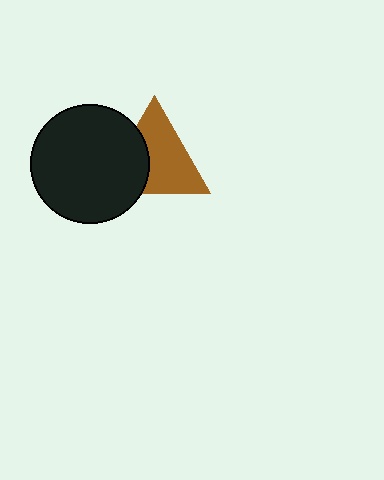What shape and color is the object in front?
The object in front is a black circle.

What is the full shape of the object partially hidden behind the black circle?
The partially hidden object is a brown triangle.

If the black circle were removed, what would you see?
You would see the complete brown triangle.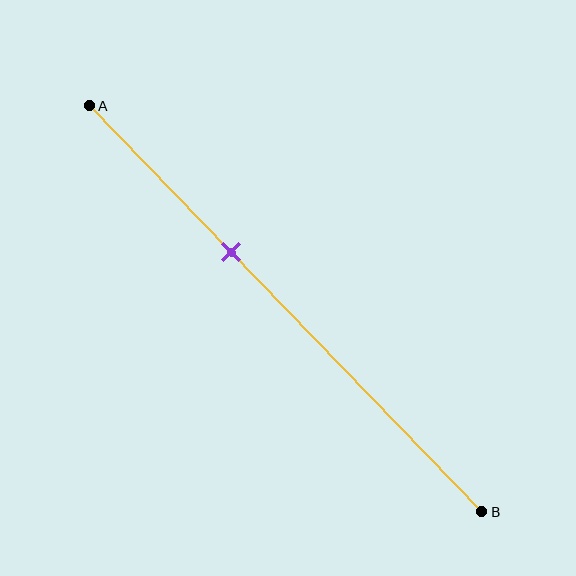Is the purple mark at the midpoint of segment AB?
No, the mark is at about 35% from A, not at the 50% midpoint.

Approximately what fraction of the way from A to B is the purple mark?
The purple mark is approximately 35% of the way from A to B.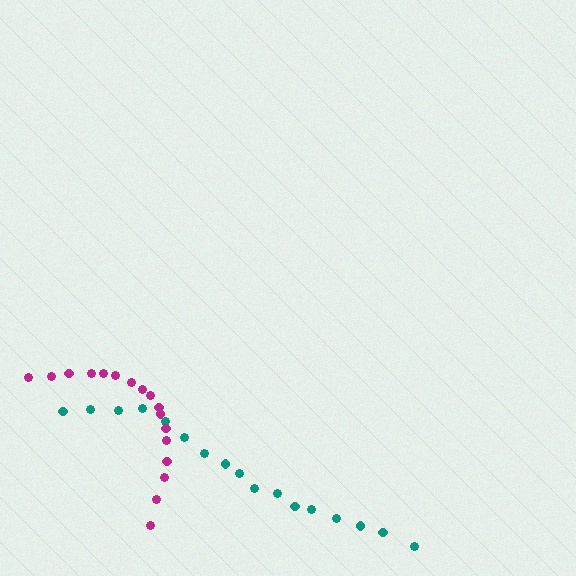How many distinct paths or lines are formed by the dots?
There are 2 distinct paths.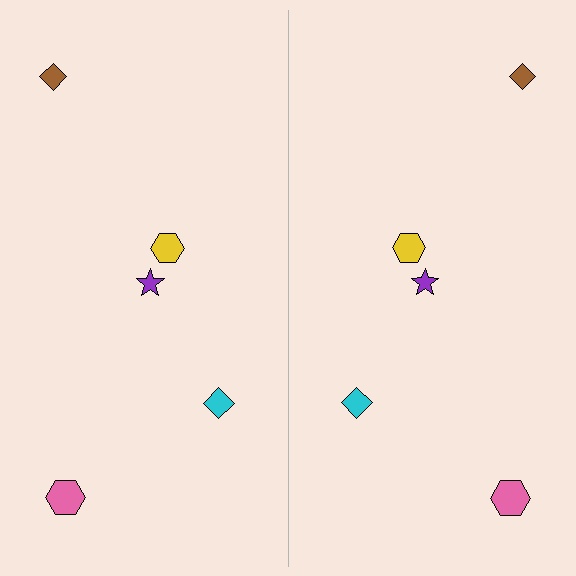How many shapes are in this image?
There are 10 shapes in this image.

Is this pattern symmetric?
Yes, this pattern has bilateral (reflection) symmetry.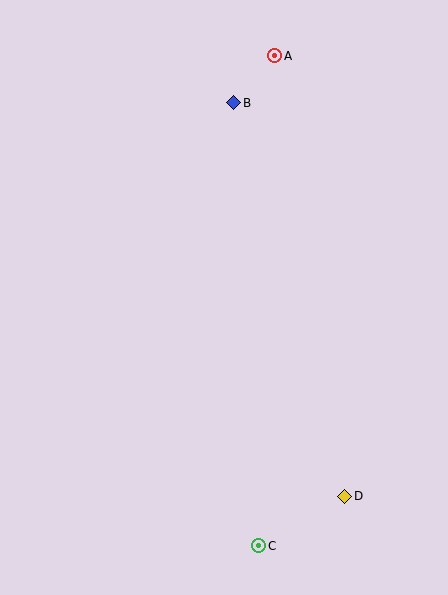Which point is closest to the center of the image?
Point B at (234, 103) is closest to the center.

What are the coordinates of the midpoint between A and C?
The midpoint between A and C is at (267, 301).